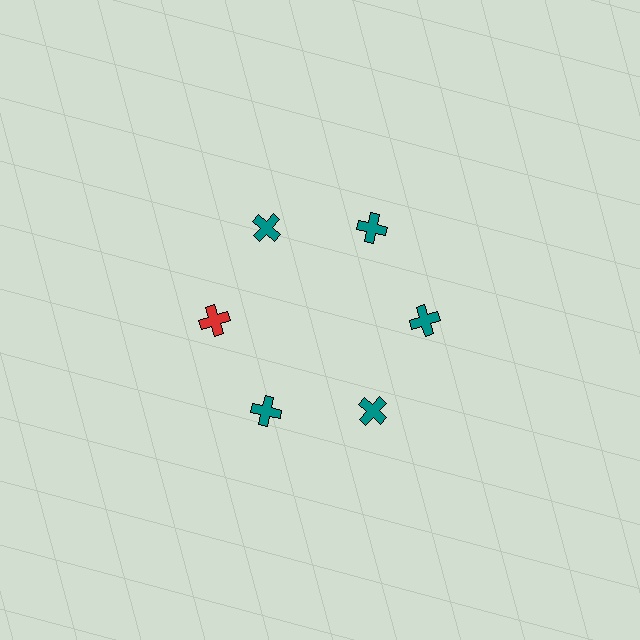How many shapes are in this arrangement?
There are 6 shapes arranged in a ring pattern.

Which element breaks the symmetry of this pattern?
The red cross at roughly the 9 o'clock position breaks the symmetry. All other shapes are teal crosses.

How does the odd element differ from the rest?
It has a different color: red instead of teal.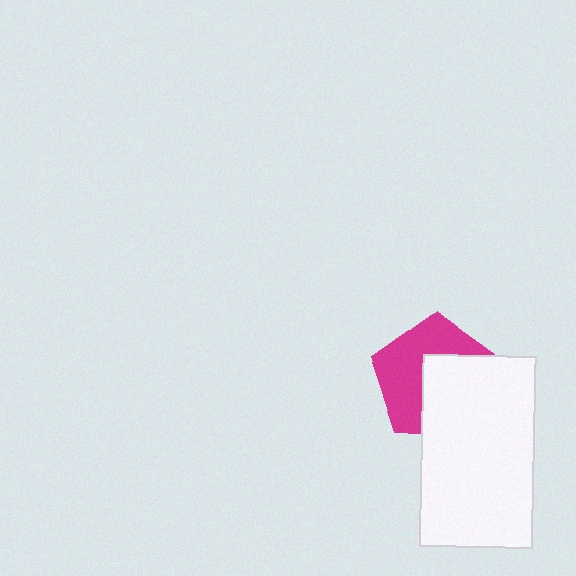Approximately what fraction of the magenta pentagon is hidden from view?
Roughly 48% of the magenta pentagon is hidden behind the white rectangle.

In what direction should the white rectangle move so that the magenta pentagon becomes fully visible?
The white rectangle should move toward the lower-right. That is the shortest direction to clear the overlap and leave the magenta pentagon fully visible.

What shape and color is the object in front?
The object in front is a white rectangle.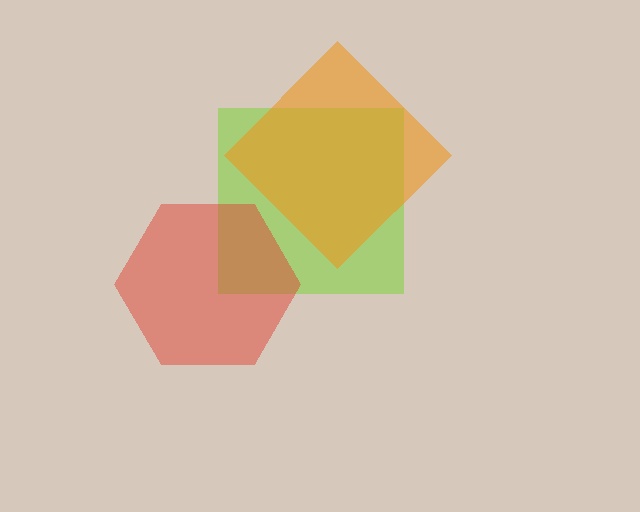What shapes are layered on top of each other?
The layered shapes are: a lime square, an orange diamond, a red hexagon.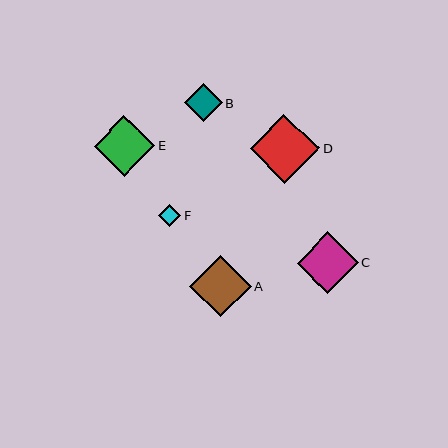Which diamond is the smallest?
Diamond F is the smallest with a size of approximately 22 pixels.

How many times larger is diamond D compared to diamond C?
Diamond D is approximately 1.1 times the size of diamond C.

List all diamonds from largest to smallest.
From largest to smallest: D, A, C, E, B, F.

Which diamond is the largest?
Diamond D is the largest with a size of approximately 69 pixels.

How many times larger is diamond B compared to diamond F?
Diamond B is approximately 1.7 times the size of diamond F.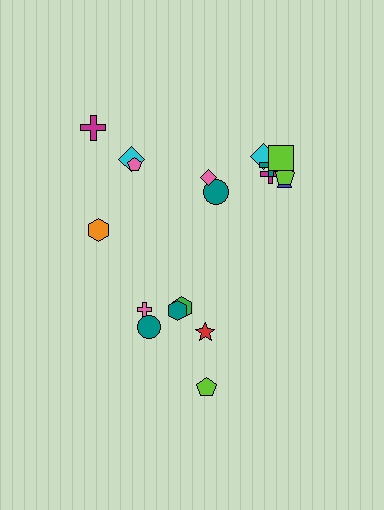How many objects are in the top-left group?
There are 4 objects.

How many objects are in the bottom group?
There are 6 objects.